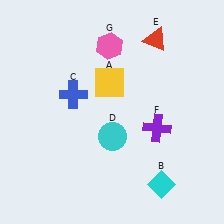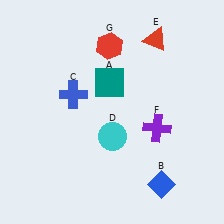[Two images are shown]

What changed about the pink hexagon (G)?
In Image 1, G is pink. In Image 2, it changed to red.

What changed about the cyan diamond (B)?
In Image 1, B is cyan. In Image 2, it changed to blue.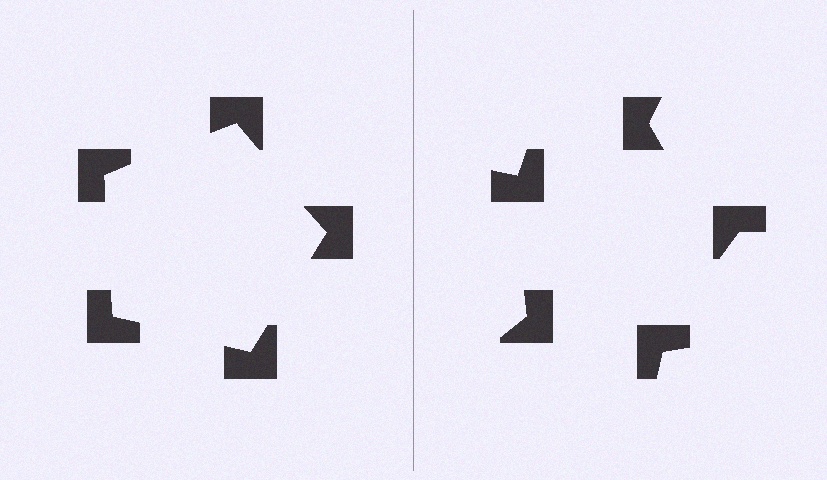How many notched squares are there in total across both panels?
10 — 5 on each side.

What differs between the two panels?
The notched squares are positioned identically on both sides; only the wedge orientations differ. On the left they align to a pentagon; on the right they are misaligned.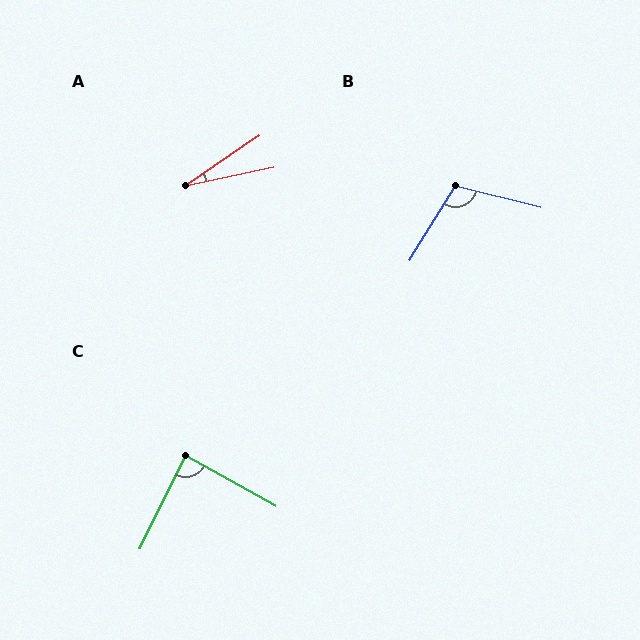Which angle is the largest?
B, at approximately 108 degrees.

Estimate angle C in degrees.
Approximately 87 degrees.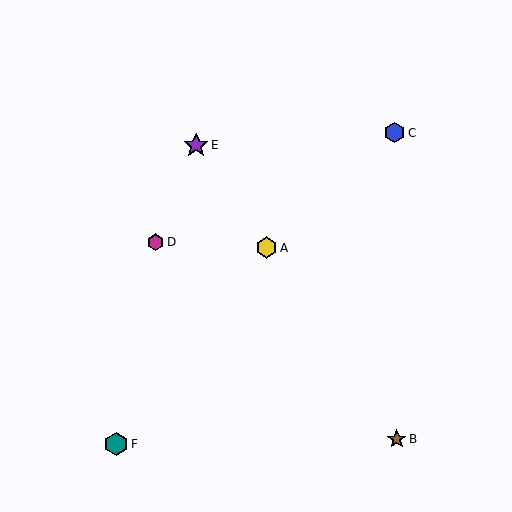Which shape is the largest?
The purple star (labeled E) is the largest.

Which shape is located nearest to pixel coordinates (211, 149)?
The purple star (labeled E) at (196, 145) is nearest to that location.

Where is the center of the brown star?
The center of the brown star is at (397, 439).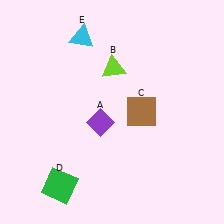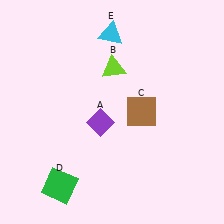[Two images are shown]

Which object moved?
The cyan triangle (E) moved right.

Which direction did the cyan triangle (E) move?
The cyan triangle (E) moved right.